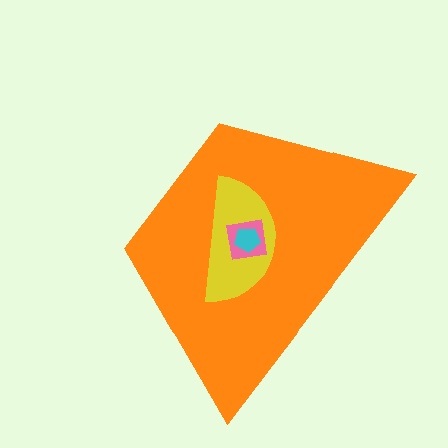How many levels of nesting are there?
4.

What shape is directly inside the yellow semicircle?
The pink square.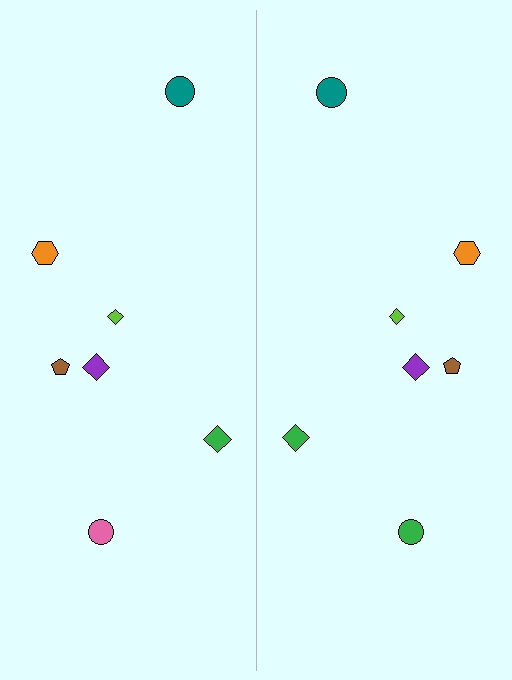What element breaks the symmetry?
The green circle on the right side breaks the symmetry — its mirror counterpart is pink.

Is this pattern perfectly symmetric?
No, the pattern is not perfectly symmetric. The green circle on the right side breaks the symmetry — its mirror counterpart is pink.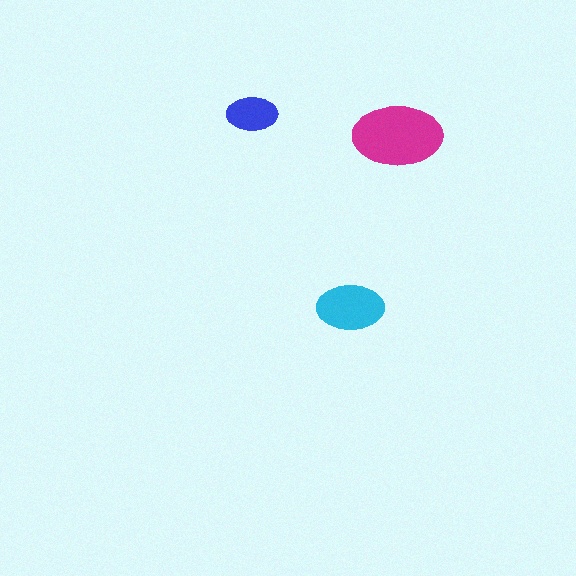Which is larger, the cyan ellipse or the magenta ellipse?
The magenta one.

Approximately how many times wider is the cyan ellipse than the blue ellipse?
About 1.5 times wider.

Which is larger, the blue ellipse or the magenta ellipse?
The magenta one.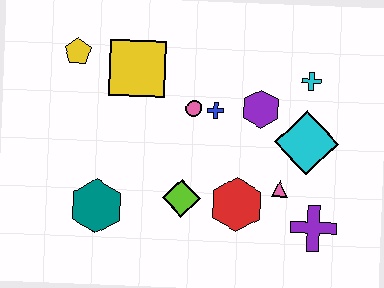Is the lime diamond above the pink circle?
No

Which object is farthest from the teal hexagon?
The cyan cross is farthest from the teal hexagon.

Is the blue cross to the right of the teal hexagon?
Yes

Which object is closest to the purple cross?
The pink triangle is closest to the purple cross.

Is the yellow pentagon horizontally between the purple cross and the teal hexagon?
No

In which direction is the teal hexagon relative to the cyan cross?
The teal hexagon is to the left of the cyan cross.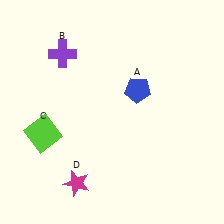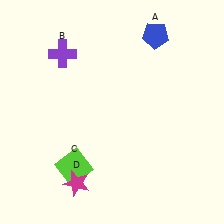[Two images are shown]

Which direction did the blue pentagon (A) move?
The blue pentagon (A) moved up.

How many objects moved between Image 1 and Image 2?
2 objects moved between the two images.